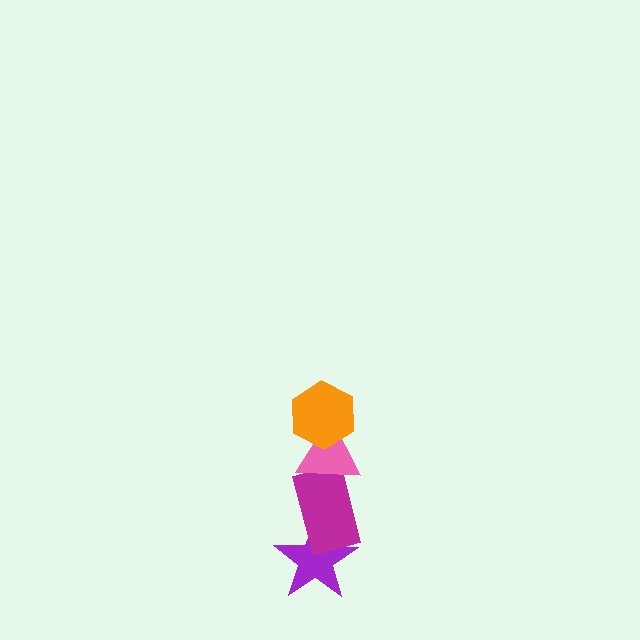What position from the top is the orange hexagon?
The orange hexagon is 1st from the top.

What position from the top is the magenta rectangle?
The magenta rectangle is 3rd from the top.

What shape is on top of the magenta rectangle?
The pink triangle is on top of the magenta rectangle.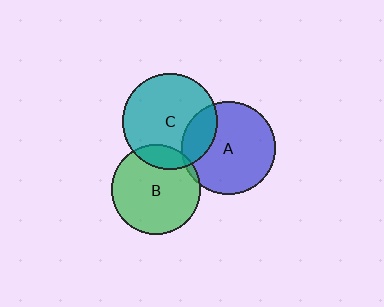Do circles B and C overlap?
Yes.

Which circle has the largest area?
Circle C (teal).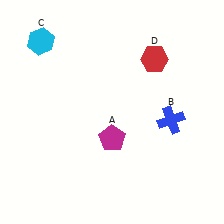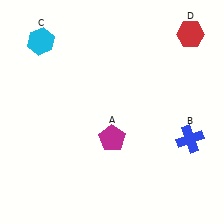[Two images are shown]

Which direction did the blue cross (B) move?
The blue cross (B) moved down.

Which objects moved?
The objects that moved are: the blue cross (B), the red hexagon (D).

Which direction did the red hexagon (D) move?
The red hexagon (D) moved right.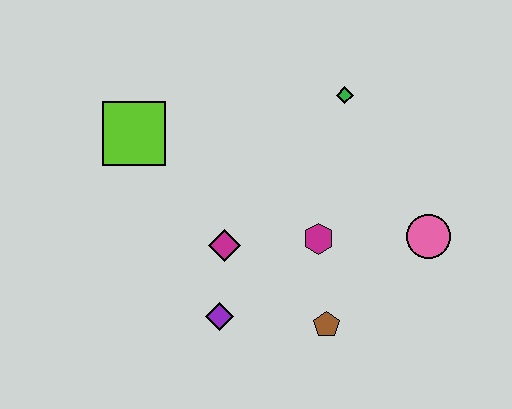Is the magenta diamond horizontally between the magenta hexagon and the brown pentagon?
No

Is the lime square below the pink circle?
No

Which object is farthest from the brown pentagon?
The lime square is farthest from the brown pentagon.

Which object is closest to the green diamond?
The magenta hexagon is closest to the green diamond.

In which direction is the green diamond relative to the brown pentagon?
The green diamond is above the brown pentagon.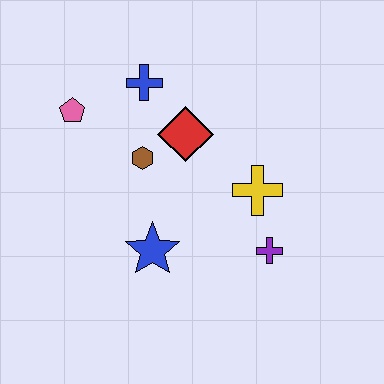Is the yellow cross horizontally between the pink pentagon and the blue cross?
No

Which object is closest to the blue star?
The brown hexagon is closest to the blue star.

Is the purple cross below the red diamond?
Yes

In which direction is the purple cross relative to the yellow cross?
The purple cross is below the yellow cross.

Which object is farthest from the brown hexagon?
The purple cross is farthest from the brown hexagon.